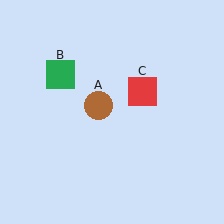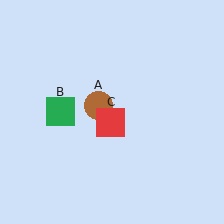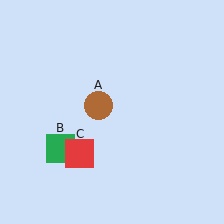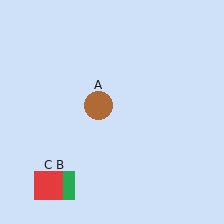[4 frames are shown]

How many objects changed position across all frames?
2 objects changed position: green square (object B), red square (object C).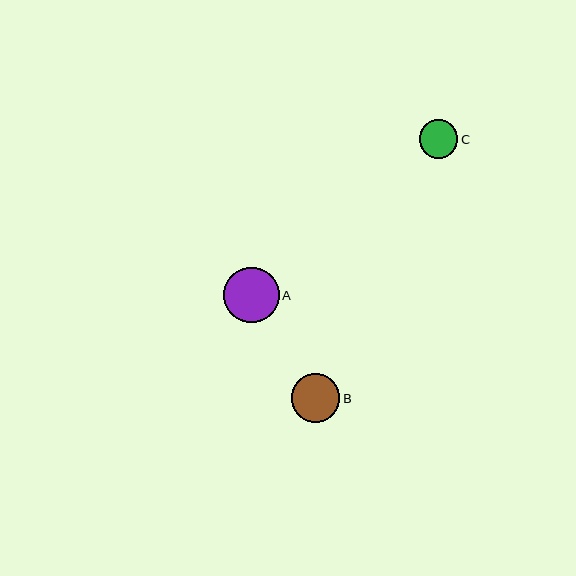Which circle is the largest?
Circle A is the largest with a size of approximately 55 pixels.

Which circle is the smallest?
Circle C is the smallest with a size of approximately 39 pixels.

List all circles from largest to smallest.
From largest to smallest: A, B, C.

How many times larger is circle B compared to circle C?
Circle B is approximately 1.3 times the size of circle C.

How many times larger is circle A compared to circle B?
Circle A is approximately 1.1 times the size of circle B.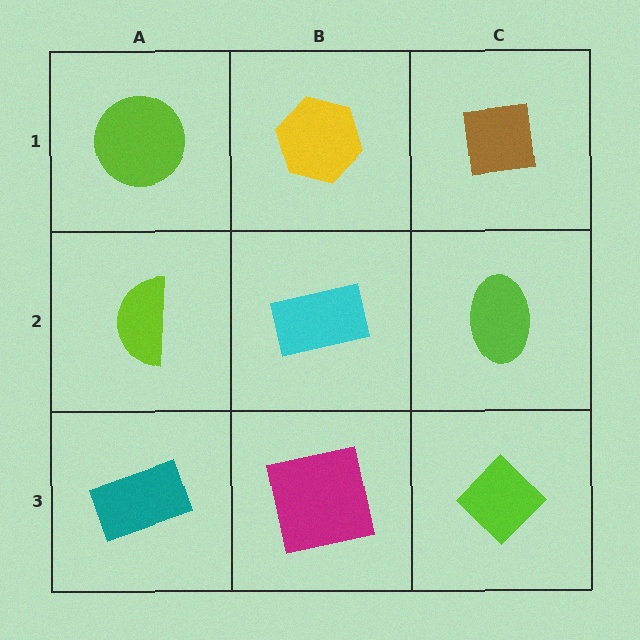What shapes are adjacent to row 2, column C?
A brown square (row 1, column C), a lime diamond (row 3, column C), a cyan rectangle (row 2, column B).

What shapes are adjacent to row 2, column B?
A yellow hexagon (row 1, column B), a magenta square (row 3, column B), a lime semicircle (row 2, column A), a lime ellipse (row 2, column C).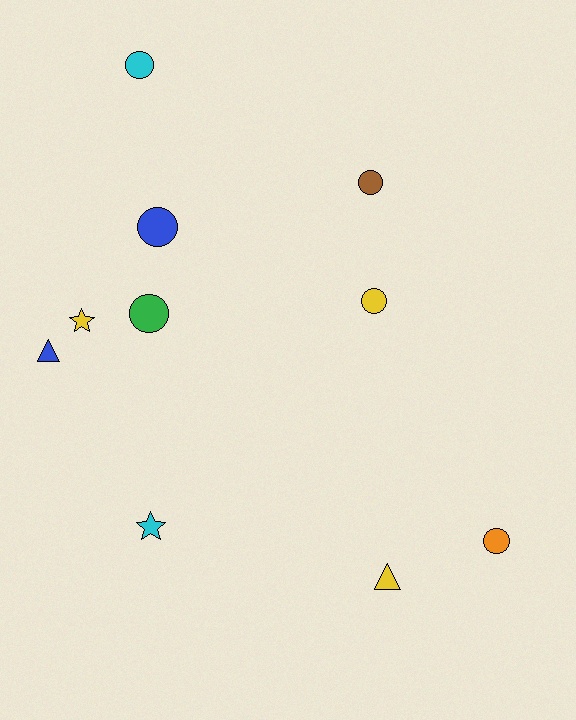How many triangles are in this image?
There are 2 triangles.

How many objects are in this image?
There are 10 objects.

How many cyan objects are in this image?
There are 2 cyan objects.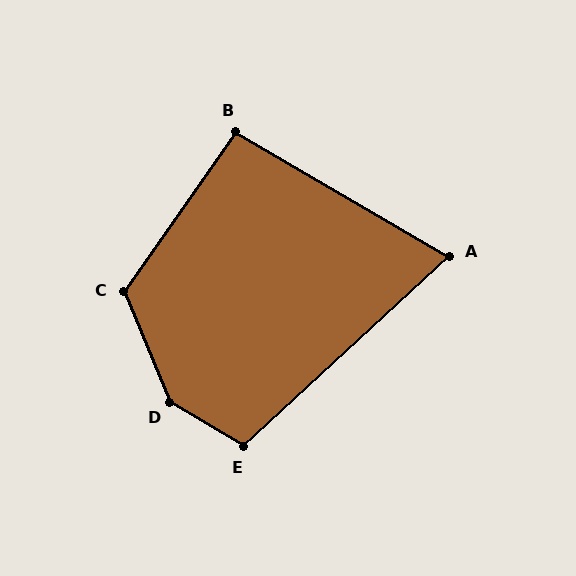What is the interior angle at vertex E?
Approximately 107 degrees (obtuse).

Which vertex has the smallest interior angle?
A, at approximately 73 degrees.